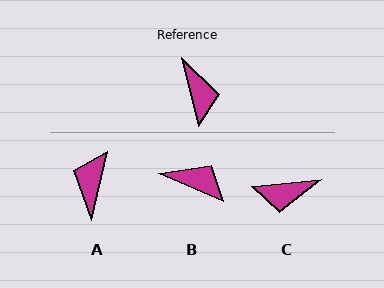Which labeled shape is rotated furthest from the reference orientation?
A, about 153 degrees away.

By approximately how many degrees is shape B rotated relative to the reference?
Approximately 52 degrees counter-clockwise.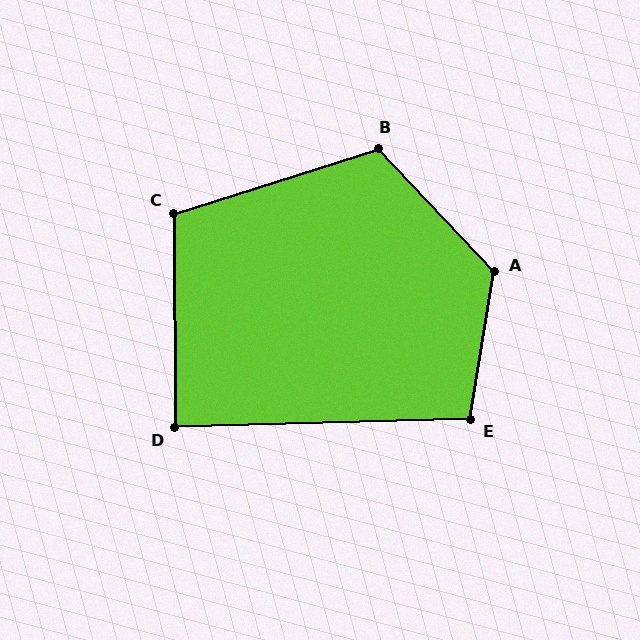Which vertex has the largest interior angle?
A, at approximately 128 degrees.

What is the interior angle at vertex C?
Approximately 107 degrees (obtuse).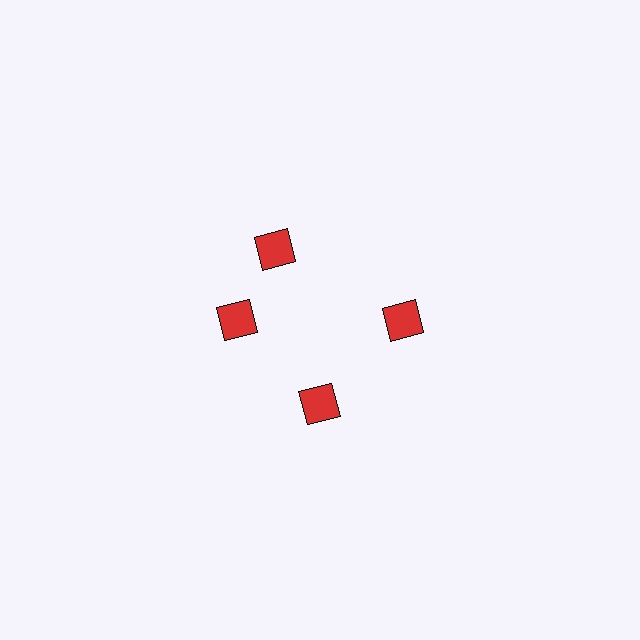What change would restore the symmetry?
The symmetry would be restored by rotating it back into even spacing with its neighbors so that all 4 diamonds sit at equal angles and equal distance from the center.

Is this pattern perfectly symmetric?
No. The 4 red diamonds are arranged in a ring, but one element near the 12 o'clock position is rotated out of alignment along the ring, breaking the 4-fold rotational symmetry.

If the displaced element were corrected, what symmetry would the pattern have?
It would have 4-fold rotational symmetry — the pattern would map onto itself every 90 degrees.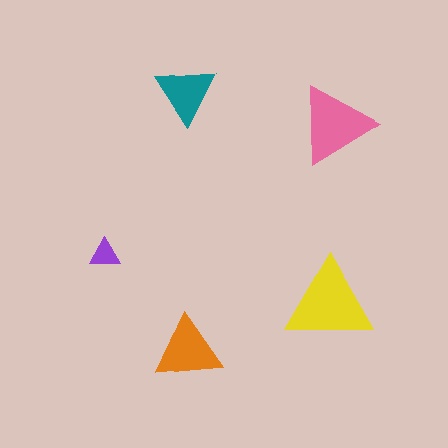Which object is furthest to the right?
The pink triangle is rightmost.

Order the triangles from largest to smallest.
the yellow one, the pink one, the orange one, the teal one, the purple one.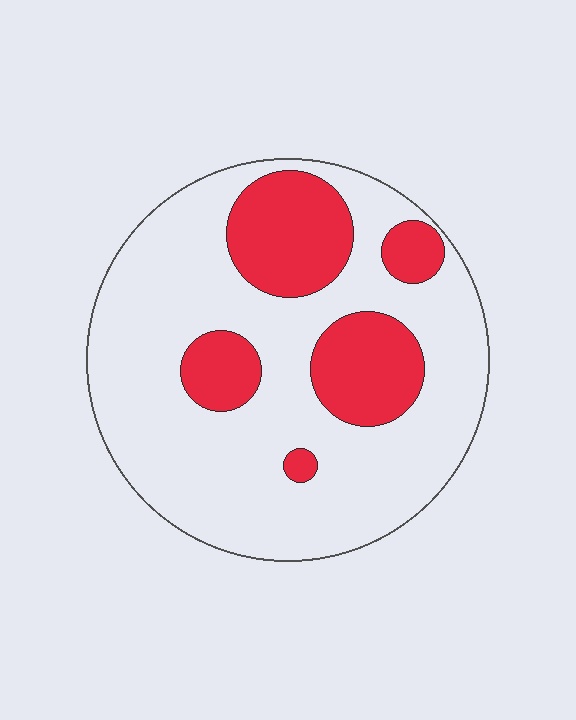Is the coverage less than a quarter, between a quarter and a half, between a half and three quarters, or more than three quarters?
Between a quarter and a half.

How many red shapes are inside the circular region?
5.